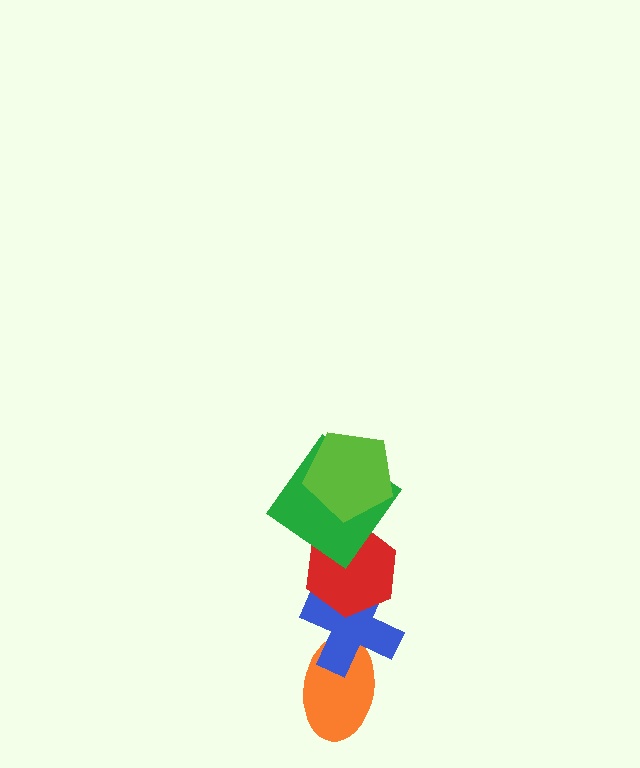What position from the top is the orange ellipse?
The orange ellipse is 5th from the top.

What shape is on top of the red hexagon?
The green diamond is on top of the red hexagon.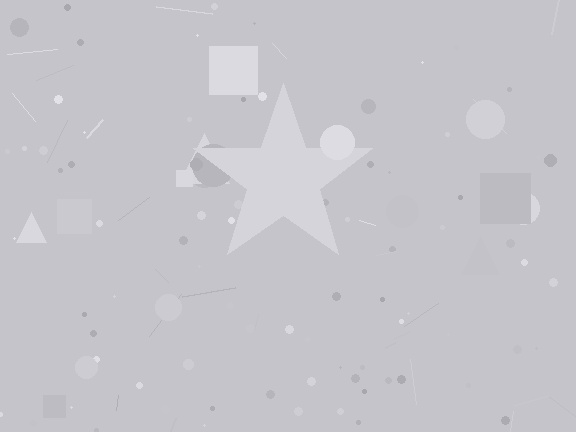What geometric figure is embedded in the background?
A star is embedded in the background.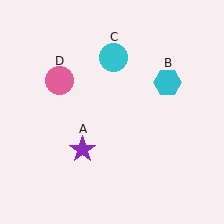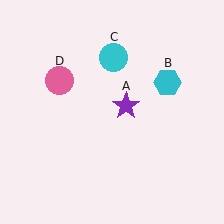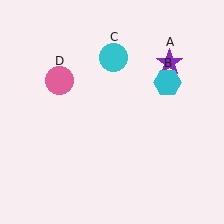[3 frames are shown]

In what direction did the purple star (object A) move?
The purple star (object A) moved up and to the right.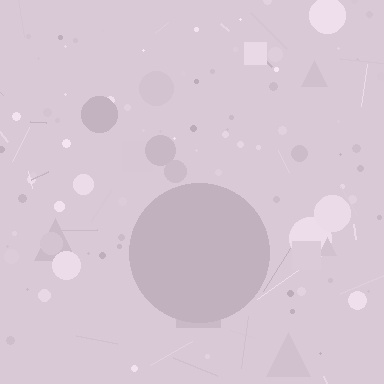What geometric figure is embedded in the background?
A circle is embedded in the background.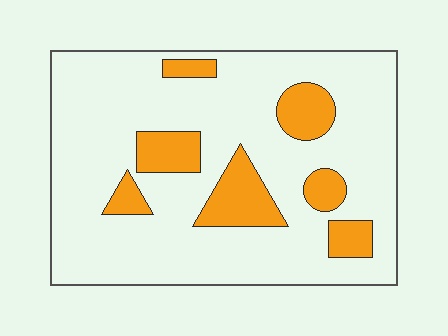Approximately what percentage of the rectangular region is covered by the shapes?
Approximately 20%.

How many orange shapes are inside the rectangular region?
7.